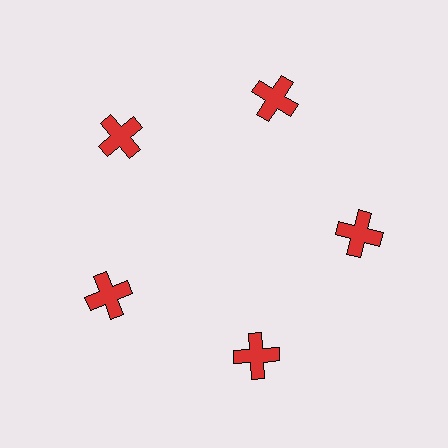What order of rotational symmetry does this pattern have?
This pattern has 5-fold rotational symmetry.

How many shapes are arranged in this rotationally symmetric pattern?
There are 5 shapes, arranged in 5 groups of 1.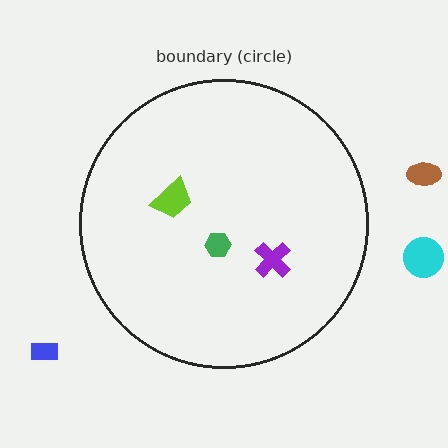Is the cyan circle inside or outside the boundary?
Outside.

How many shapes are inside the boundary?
3 inside, 3 outside.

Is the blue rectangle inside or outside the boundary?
Outside.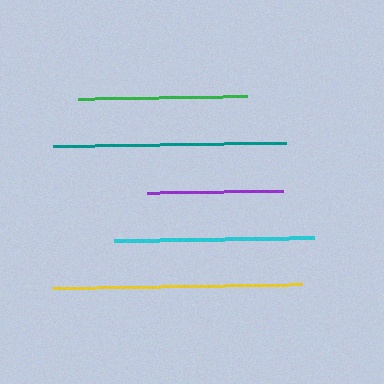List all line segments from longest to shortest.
From longest to shortest: yellow, teal, cyan, green, purple.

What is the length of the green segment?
The green segment is approximately 169 pixels long.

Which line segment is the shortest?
The purple line is the shortest at approximately 136 pixels.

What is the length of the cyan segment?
The cyan segment is approximately 200 pixels long.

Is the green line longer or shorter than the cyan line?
The cyan line is longer than the green line.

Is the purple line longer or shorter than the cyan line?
The cyan line is longer than the purple line.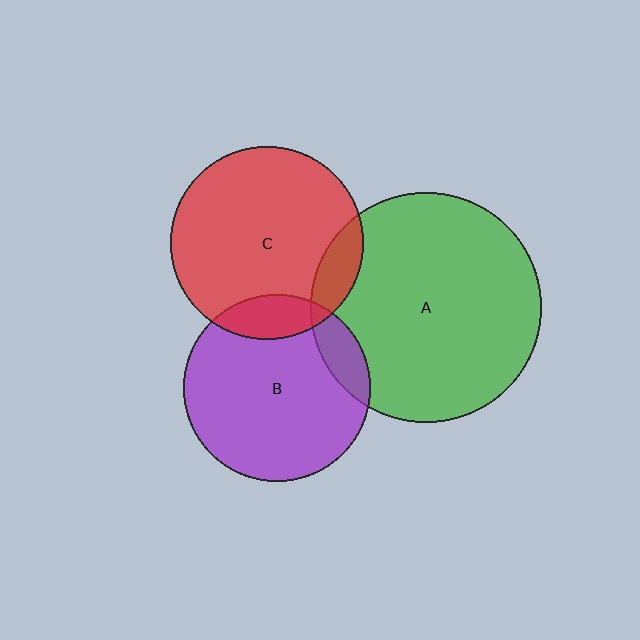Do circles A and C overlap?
Yes.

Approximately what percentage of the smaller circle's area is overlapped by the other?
Approximately 10%.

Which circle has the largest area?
Circle A (green).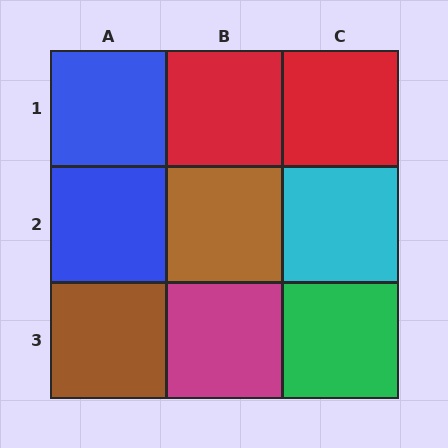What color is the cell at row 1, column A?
Blue.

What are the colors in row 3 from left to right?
Brown, magenta, green.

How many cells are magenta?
1 cell is magenta.